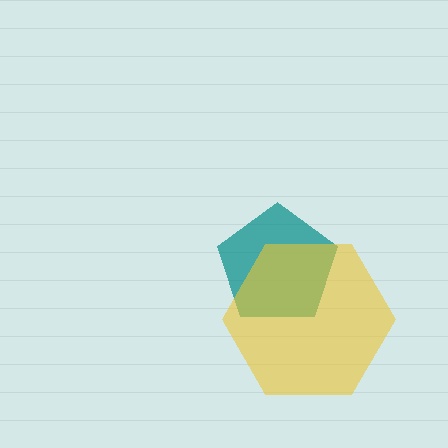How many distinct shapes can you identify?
There are 2 distinct shapes: a teal pentagon, a yellow hexagon.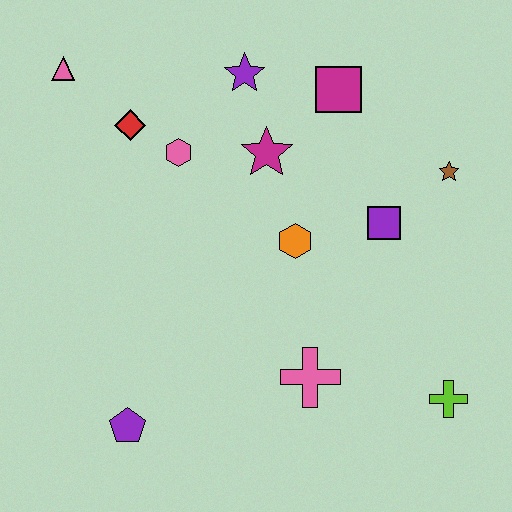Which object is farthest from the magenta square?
The purple pentagon is farthest from the magenta square.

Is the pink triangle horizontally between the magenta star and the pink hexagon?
No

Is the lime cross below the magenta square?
Yes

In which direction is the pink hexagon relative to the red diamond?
The pink hexagon is to the right of the red diamond.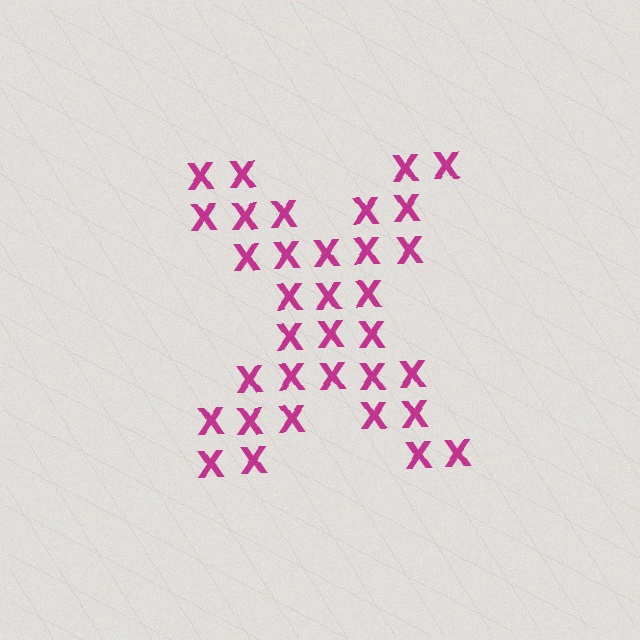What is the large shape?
The large shape is the letter X.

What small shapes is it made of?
It is made of small letter X's.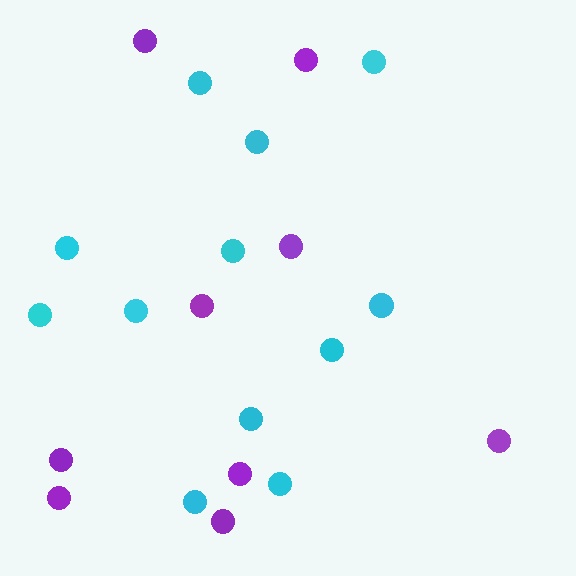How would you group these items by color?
There are 2 groups: one group of purple circles (9) and one group of cyan circles (12).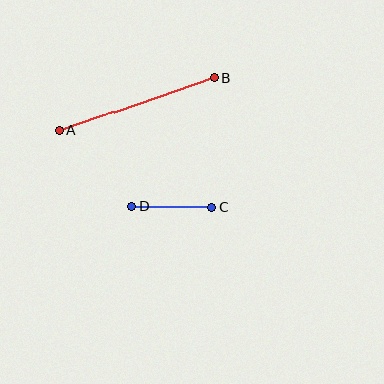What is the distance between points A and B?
The distance is approximately 163 pixels.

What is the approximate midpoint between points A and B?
The midpoint is at approximately (137, 104) pixels.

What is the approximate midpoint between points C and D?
The midpoint is at approximately (172, 207) pixels.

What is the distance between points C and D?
The distance is approximately 80 pixels.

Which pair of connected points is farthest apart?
Points A and B are farthest apart.